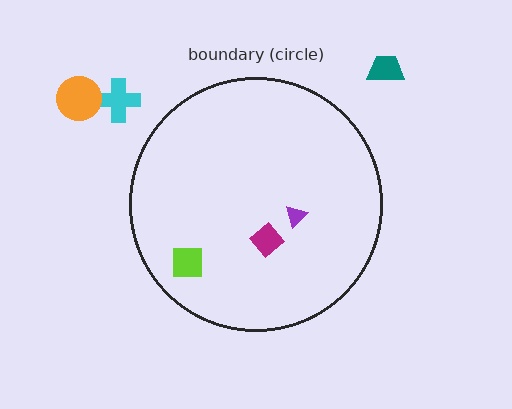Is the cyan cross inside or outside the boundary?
Outside.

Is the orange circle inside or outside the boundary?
Outside.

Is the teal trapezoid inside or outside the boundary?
Outside.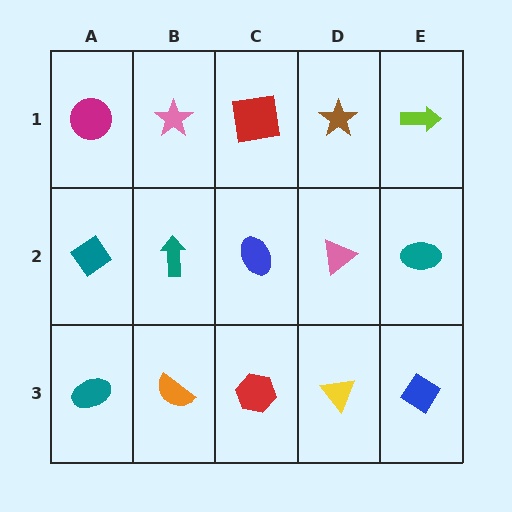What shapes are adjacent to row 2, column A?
A magenta circle (row 1, column A), a teal ellipse (row 3, column A), a teal arrow (row 2, column B).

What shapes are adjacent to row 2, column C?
A red square (row 1, column C), a red hexagon (row 3, column C), a teal arrow (row 2, column B), a pink triangle (row 2, column D).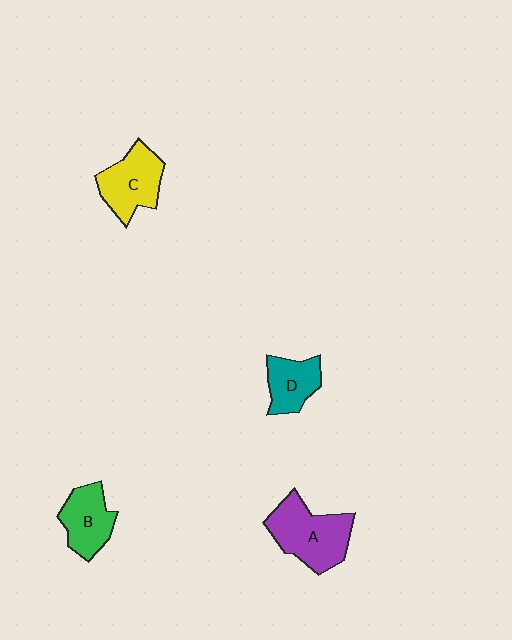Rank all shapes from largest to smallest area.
From largest to smallest: A (purple), C (yellow), B (green), D (teal).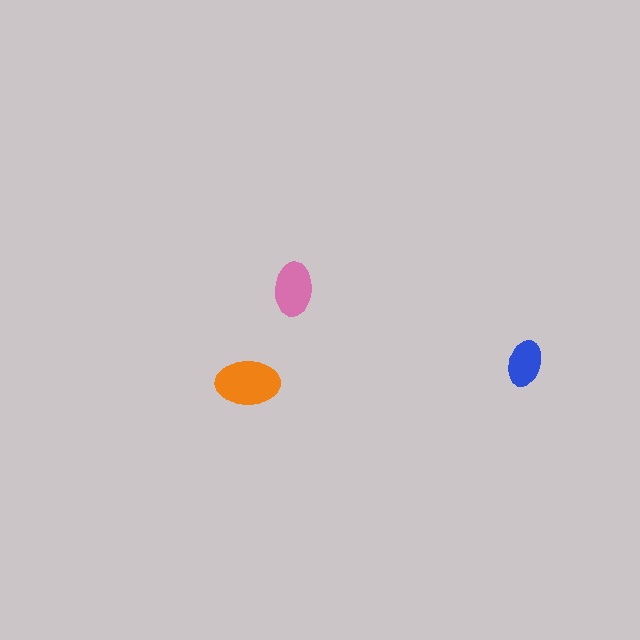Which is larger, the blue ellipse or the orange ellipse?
The orange one.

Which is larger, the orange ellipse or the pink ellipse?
The orange one.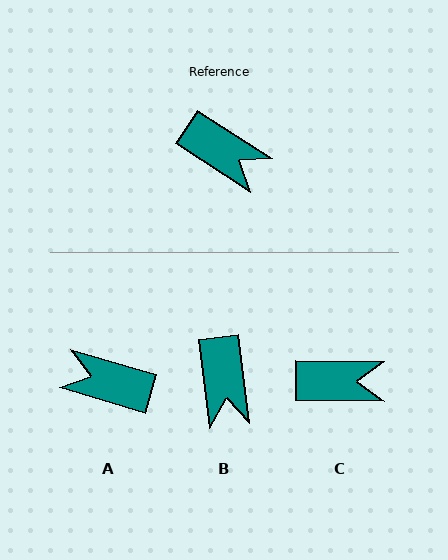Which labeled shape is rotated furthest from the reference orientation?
A, about 164 degrees away.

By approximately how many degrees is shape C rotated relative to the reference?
Approximately 32 degrees counter-clockwise.